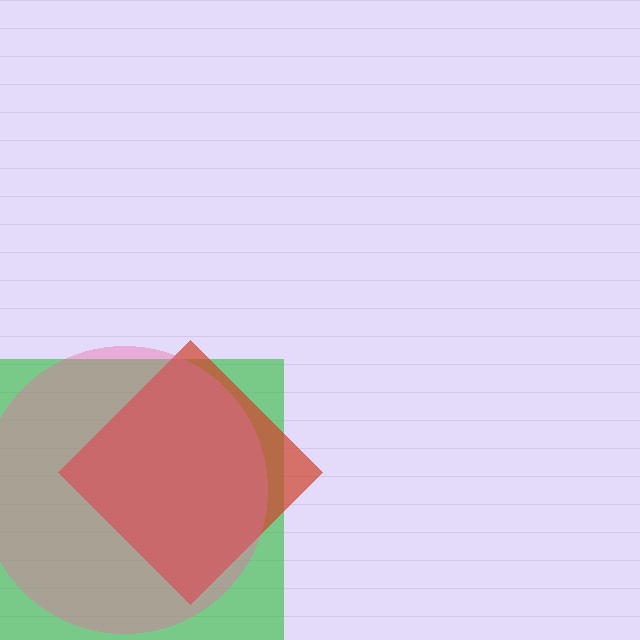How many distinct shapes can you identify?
There are 3 distinct shapes: a green square, a red diamond, a pink circle.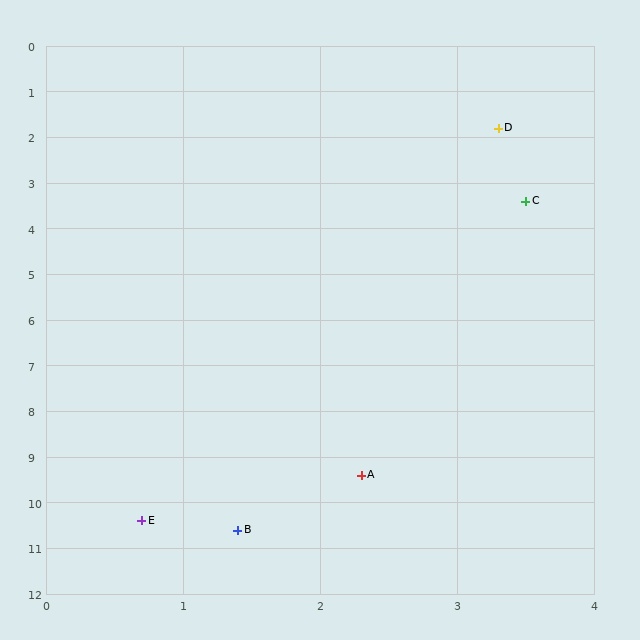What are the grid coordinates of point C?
Point C is at approximately (3.5, 3.4).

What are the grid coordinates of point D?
Point D is at approximately (3.3, 1.8).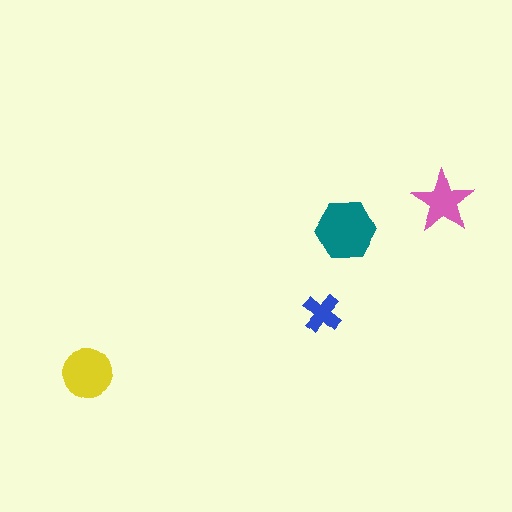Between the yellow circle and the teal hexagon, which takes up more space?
The teal hexagon.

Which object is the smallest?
The blue cross.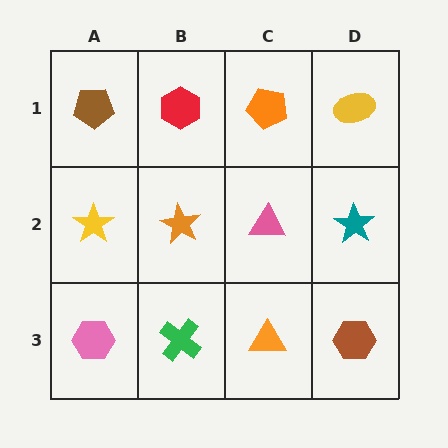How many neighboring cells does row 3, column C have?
3.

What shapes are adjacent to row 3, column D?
A teal star (row 2, column D), an orange triangle (row 3, column C).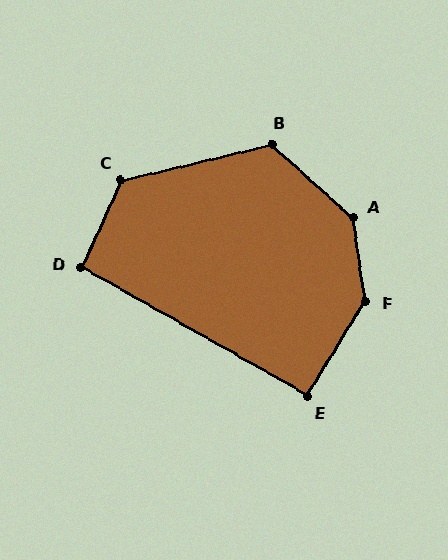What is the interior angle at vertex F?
Approximately 140 degrees (obtuse).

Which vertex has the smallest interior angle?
E, at approximately 92 degrees.